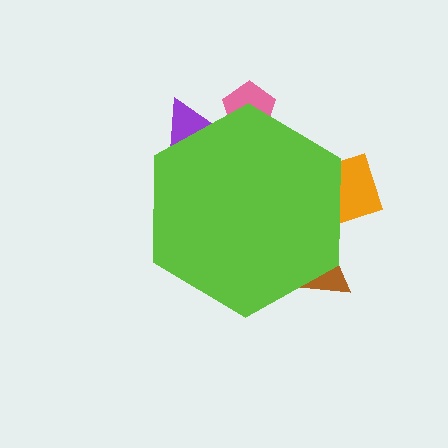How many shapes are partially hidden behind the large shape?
4 shapes are partially hidden.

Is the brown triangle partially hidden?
Yes, the brown triangle is partially hidden behind the lime hexagon.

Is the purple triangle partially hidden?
Yes, the purple triangle is partially hidden behind the lime hexagon.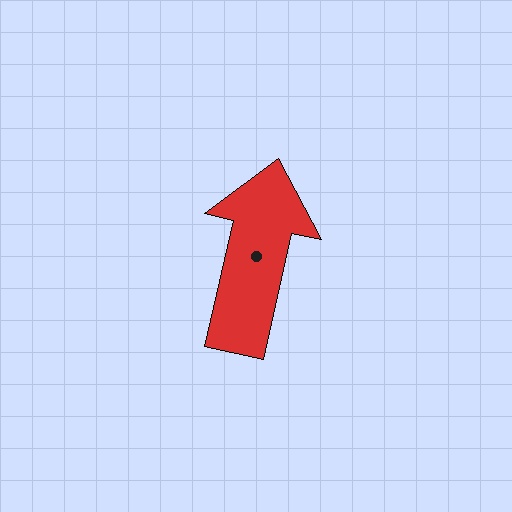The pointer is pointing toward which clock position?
Roughly 12 o'clock.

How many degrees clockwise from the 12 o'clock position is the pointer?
Approximately 13 degrees.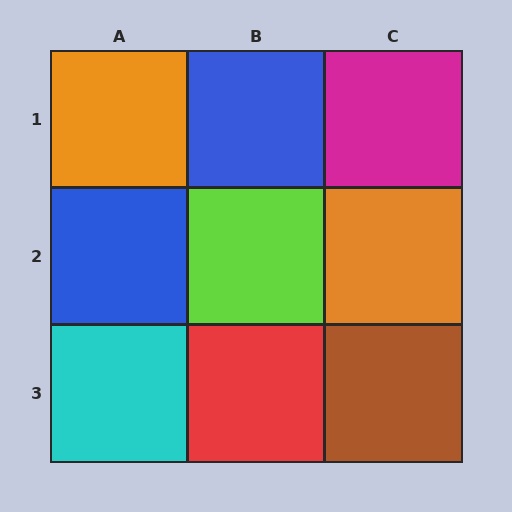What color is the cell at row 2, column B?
Lime.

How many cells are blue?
2 cells are blue.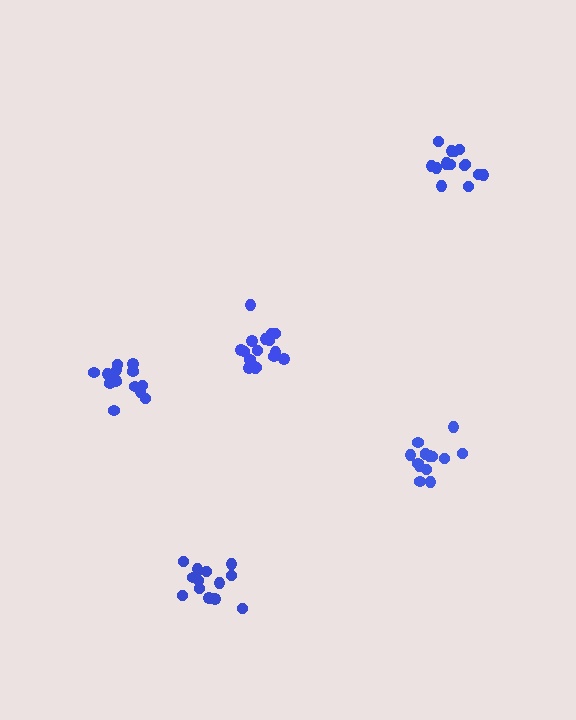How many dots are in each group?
Group 1: 14 dots, Group 2: 14 dots, Group 3: 14 dots, Group 4: 18 dots, Group 5: 15 dots (75 total).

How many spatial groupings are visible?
There are 5 spatial groupings.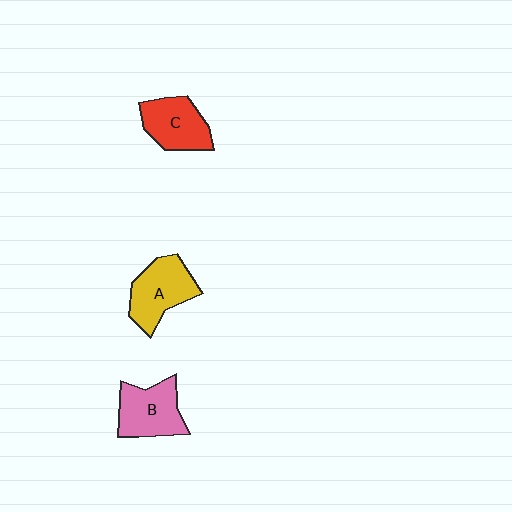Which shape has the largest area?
Shape A (yellow).